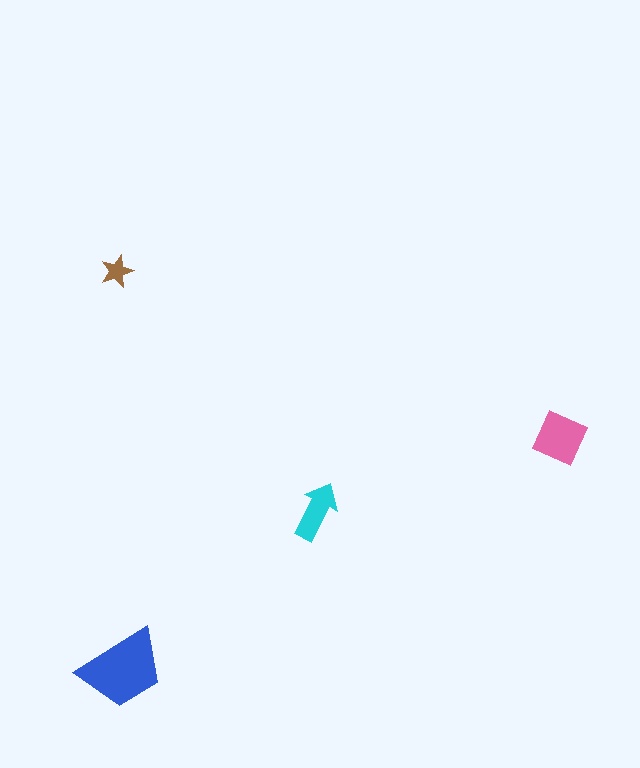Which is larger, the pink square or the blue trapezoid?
The blue trapezoid.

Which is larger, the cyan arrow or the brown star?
The cyan arrow.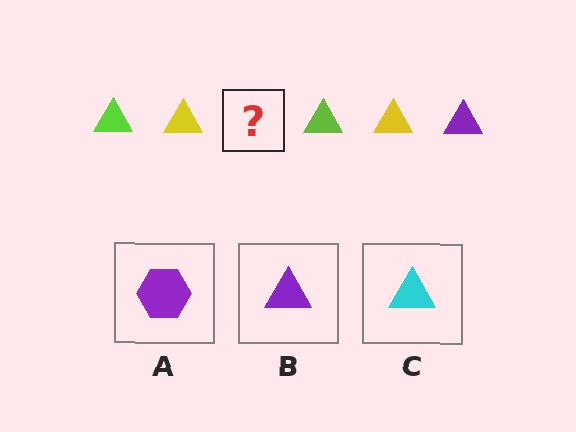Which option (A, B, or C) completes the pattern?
B.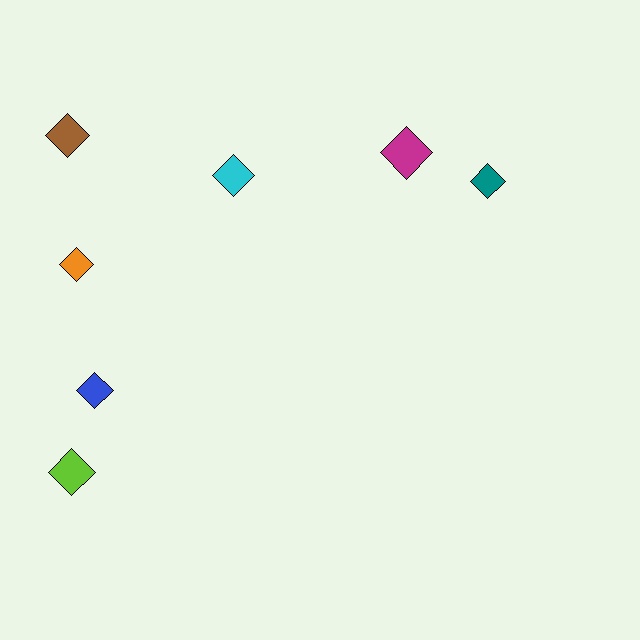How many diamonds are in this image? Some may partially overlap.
There are 7 diamonds.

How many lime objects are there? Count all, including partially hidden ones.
There is 1 lime object.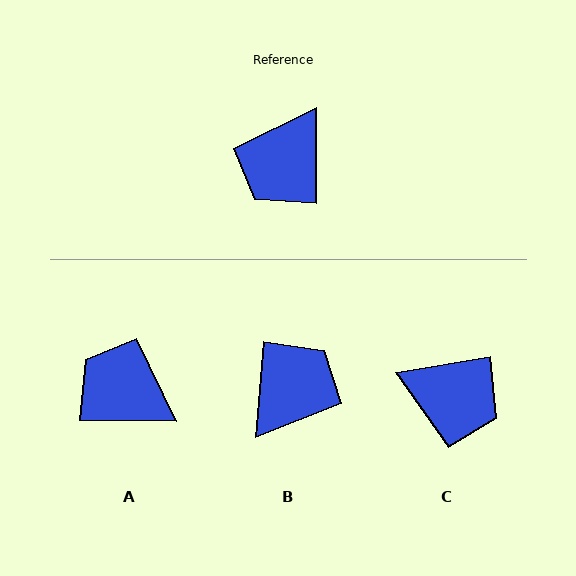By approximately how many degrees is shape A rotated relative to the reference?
Approximately 91 degrees clockwise.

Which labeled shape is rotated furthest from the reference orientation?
B, about 175 degrees away.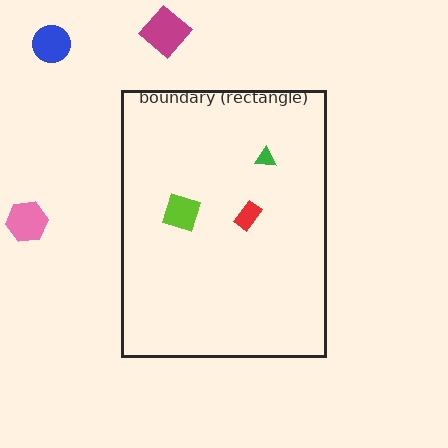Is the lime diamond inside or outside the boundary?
Inside.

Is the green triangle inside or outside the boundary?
Inside.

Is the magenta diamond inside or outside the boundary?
Outside.